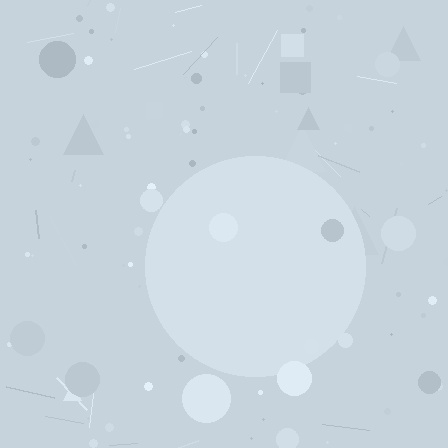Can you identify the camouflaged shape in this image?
The camouflaged shape is a circle.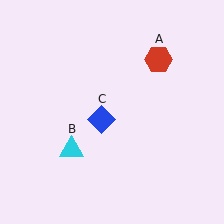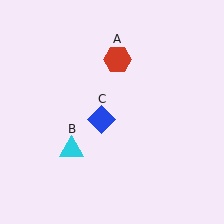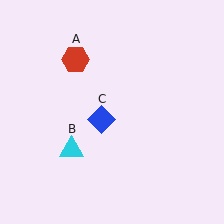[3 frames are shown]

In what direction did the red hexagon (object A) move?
The red hexagon (object A) moved left.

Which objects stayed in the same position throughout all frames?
Cyan triangle (object B) and blue diamond (object C) remained stationary.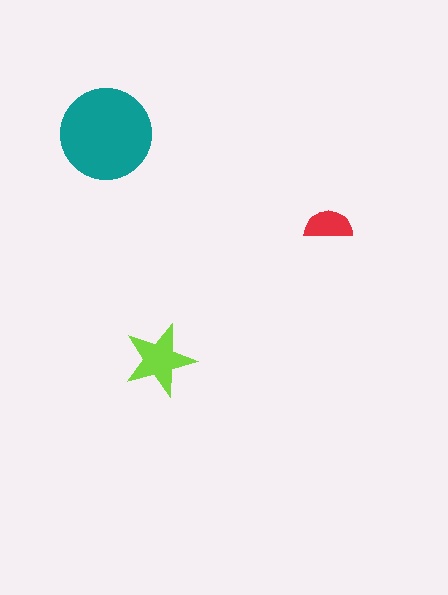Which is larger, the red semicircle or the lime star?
The lime star.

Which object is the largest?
The teal circle.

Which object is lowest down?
The lime star is bottommost.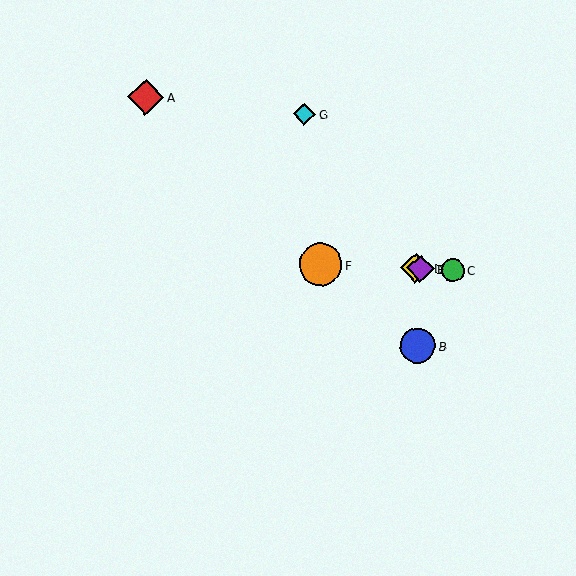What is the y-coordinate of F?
Object F is at y≈264.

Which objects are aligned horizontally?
Objects C, D, E, F are aligned horizontally.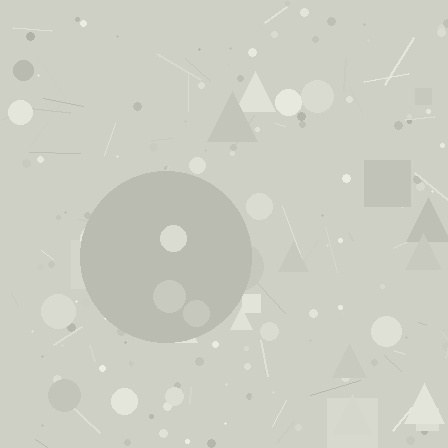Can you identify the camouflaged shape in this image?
The camouflaged shape is a circle.